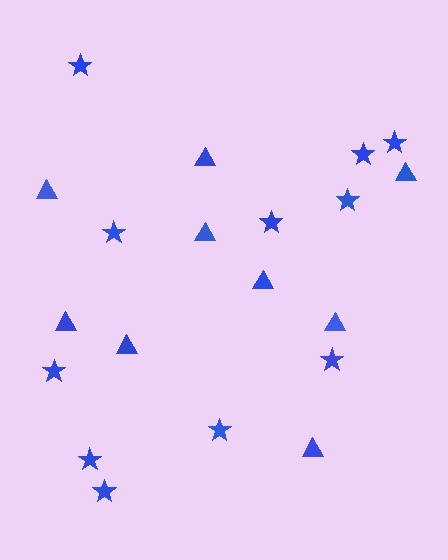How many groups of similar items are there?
There are 2 groups: one group of triangles (9) and one group of stars (11).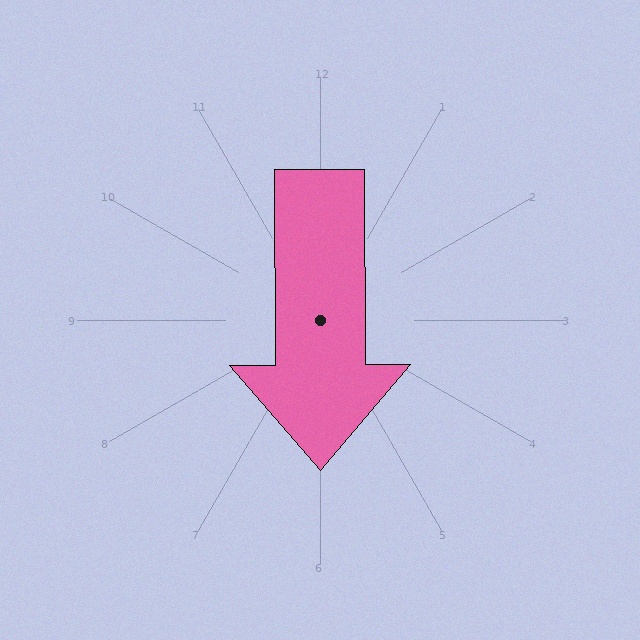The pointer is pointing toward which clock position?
Roughly 6 o'clock.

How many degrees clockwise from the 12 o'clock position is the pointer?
Approximately 180 degrees.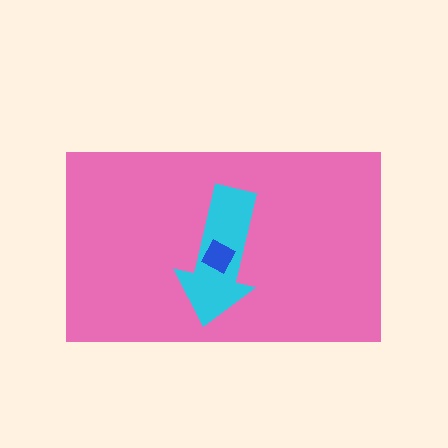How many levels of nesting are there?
3.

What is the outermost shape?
The pink rectangle.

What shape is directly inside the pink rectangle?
The cyan arrow.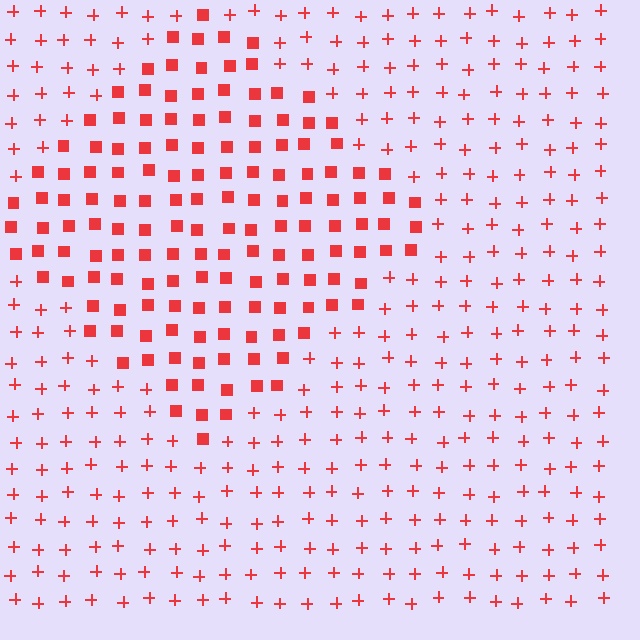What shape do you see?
I see a diamond.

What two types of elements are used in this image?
The image uses squares inside the diamond region and plus signs outside it.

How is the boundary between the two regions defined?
The boundary is defined by a change in element shape: squares inside vs. plus signs outside. All elements share the same color and spacing.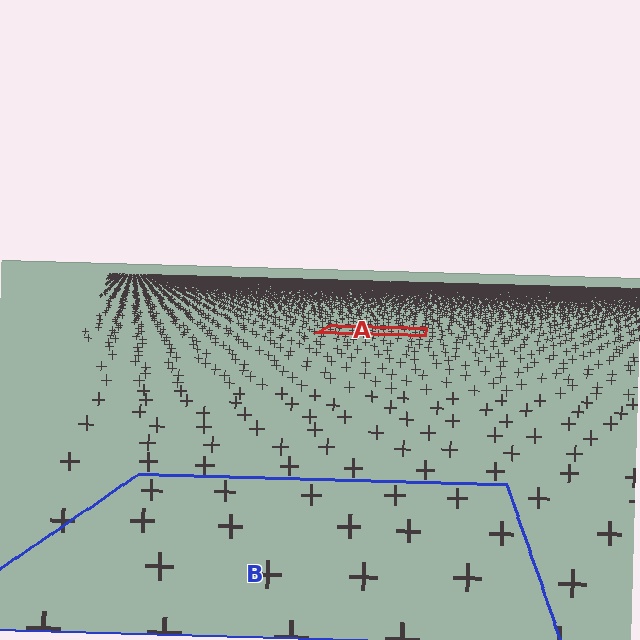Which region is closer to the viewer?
Region B is closer. The texture elements there are larger and more spread out.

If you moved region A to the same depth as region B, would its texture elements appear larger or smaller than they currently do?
They would appear larger. At a closer depth, the same texture elements are projected at a bigger on-screen size.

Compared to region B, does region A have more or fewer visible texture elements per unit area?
Region A has more texture elements per unit area — they are packed more densely because it is farther away.